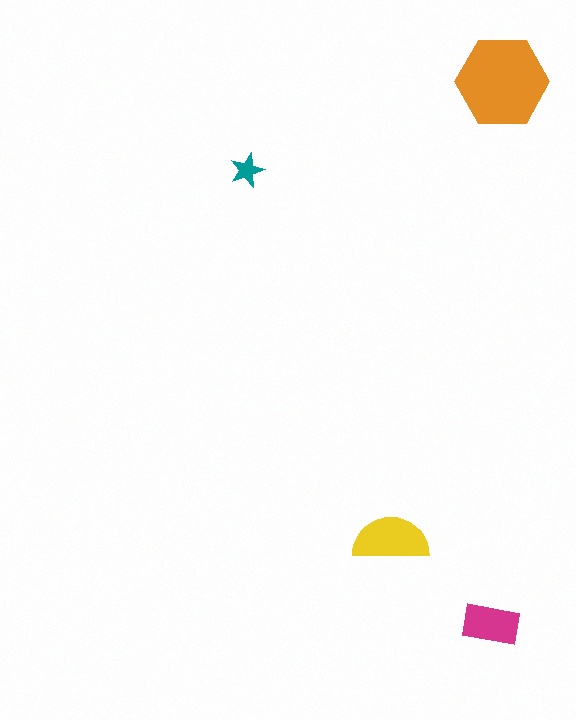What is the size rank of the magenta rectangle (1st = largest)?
3rd.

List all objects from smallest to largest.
The teal star, the magenta rectangle, the yellow semicircle, the orange hexagon.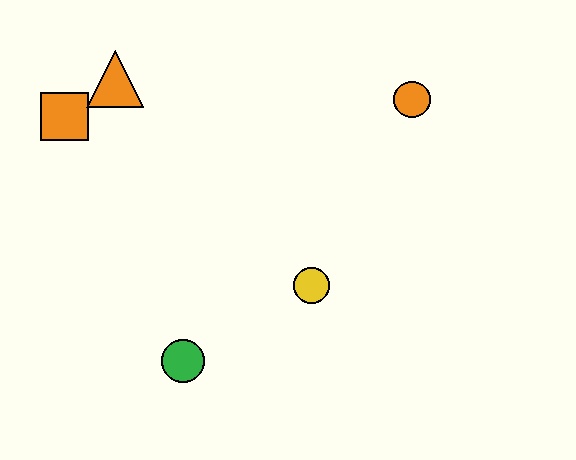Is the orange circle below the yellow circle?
No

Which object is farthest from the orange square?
The orange circle is farthest from the orange square.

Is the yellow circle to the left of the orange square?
No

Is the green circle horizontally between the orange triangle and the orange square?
No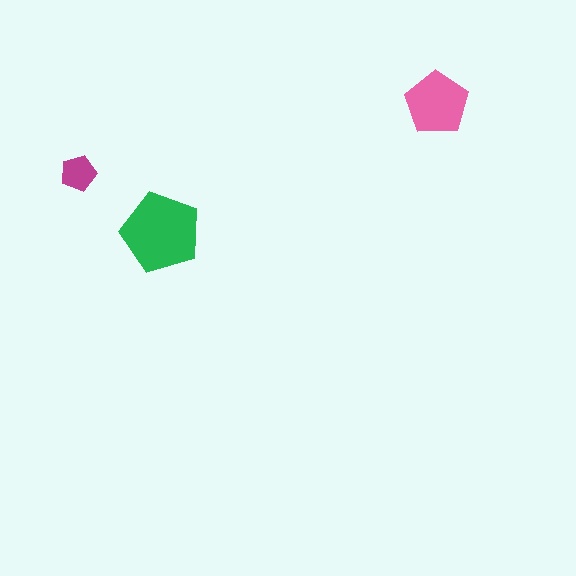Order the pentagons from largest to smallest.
the green one, the pink one, the magenta one.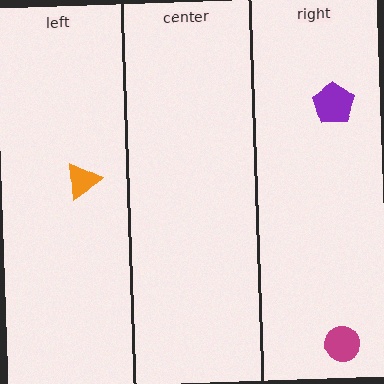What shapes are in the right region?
The purple pentagon, the magenta circle.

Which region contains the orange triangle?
The left region.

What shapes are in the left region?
The orange triangle.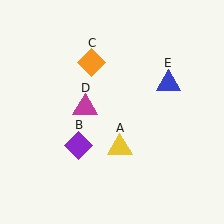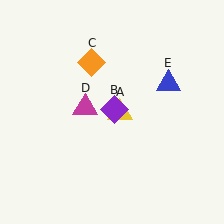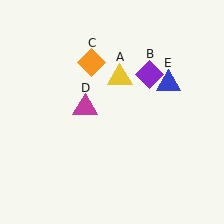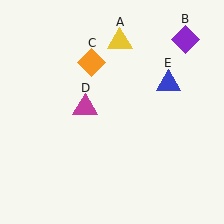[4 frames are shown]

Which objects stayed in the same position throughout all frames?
Orange diamond (object C) and magenta triangle (object D) and blue triangle (object E) remained stationary.